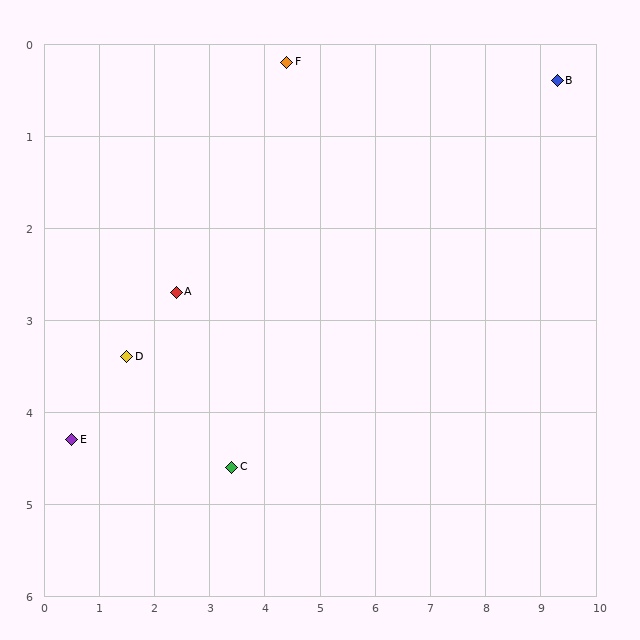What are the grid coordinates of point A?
Point A is at approximately (2.4, 2.7).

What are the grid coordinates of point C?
Point C is at approximately (3.4, 4.6).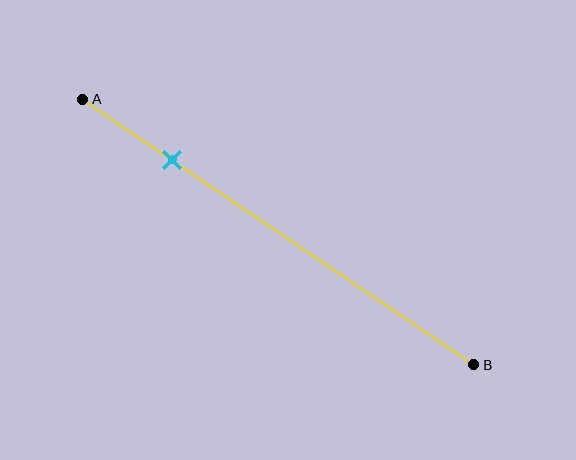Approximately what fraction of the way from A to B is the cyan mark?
The cyan mark is approximately 25% of the way from A to B.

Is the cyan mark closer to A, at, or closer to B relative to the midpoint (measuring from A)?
The cyan mark is closer to point A than the midpoint of segment AB.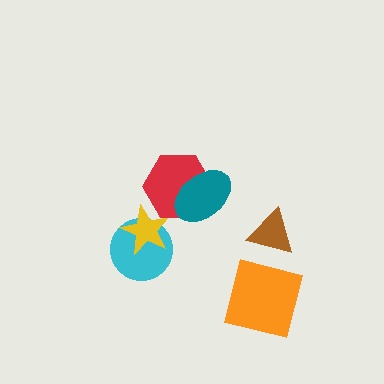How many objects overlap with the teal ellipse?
1 object overlaps with the teal ellipse.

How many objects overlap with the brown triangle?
0 objects overlap with the brown triangle.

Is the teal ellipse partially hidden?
No, no other shape covers it.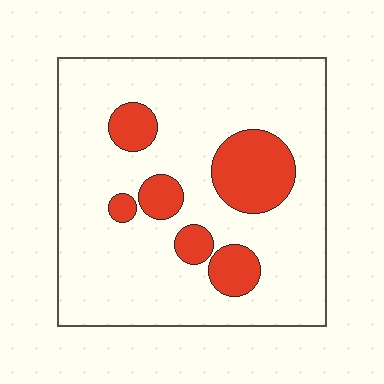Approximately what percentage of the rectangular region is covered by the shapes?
Approximately 20%.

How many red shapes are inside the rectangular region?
6.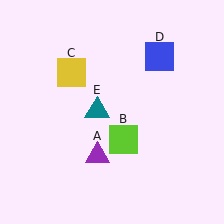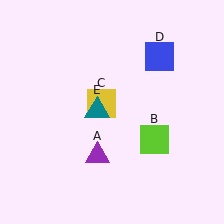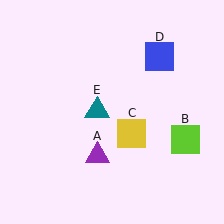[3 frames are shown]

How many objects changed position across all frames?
2 objects changed position: lime square (object B), yellow square (object C).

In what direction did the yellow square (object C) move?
The yellow square (object C) moved down and to the right.